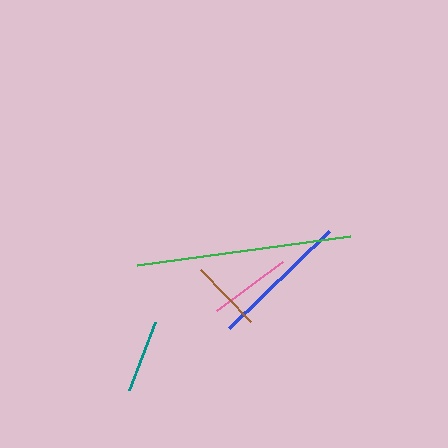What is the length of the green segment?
The green segment is approximately 215 pixels long.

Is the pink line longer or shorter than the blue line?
The blue line is longer than the pink line.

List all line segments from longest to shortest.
From longest to shortest: green, blue, pink, teal, brown.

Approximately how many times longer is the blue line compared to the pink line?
The blue line is approximately 1.7 times the length of the pink line.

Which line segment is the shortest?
The brown line is the shortest at approximately 72 pixels.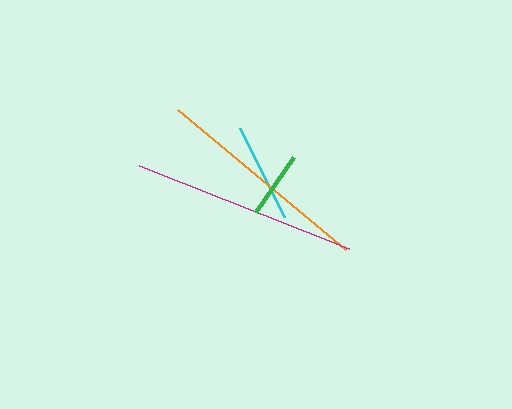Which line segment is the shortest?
The green line is the shortest at approximately 67 pixels.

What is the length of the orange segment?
The orange segment is approximately 219 pixels long.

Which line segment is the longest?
The magenta line is the longest at approximately 226 pixels.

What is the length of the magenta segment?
The magenta segment is approximately 226 pixels long.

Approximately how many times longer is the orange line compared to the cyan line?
The orange line is approximately 2.2 times the length of the cyan line.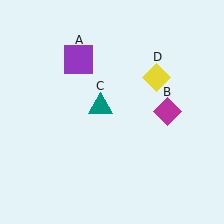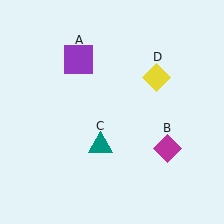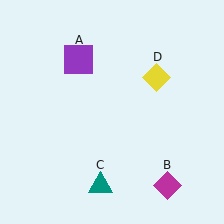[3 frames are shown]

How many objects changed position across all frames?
2 objects changed position: magenta diamond (object B), teal triangle (object C).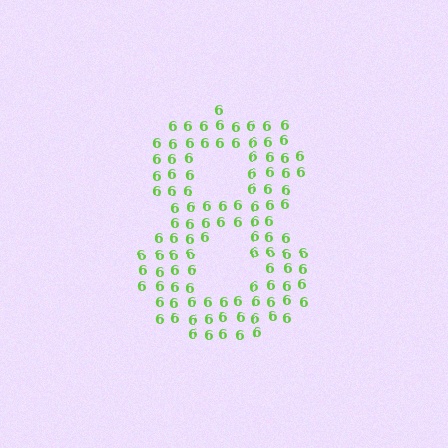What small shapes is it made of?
It is made of small digit 6's.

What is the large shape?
The large shape is the digit 8.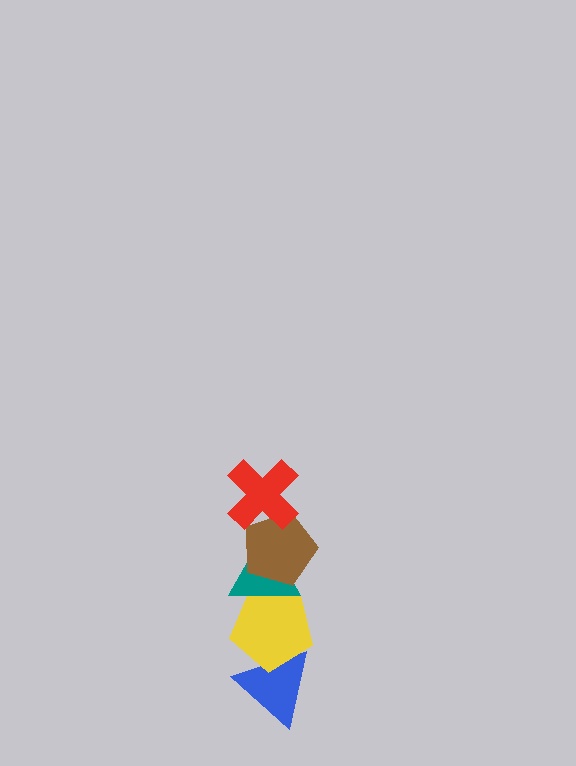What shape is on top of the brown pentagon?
The red cross is on top of the brown pentagon.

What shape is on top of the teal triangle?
The brown pentagon is on top of the teal triangle.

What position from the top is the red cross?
The red cross is 1st from the top.